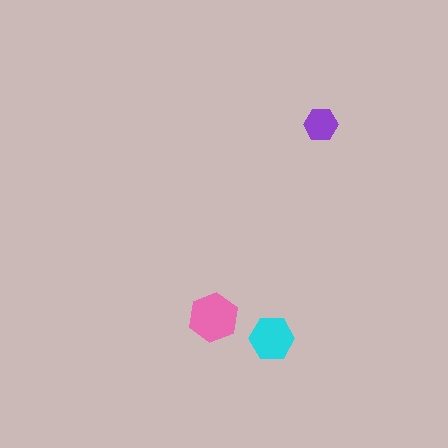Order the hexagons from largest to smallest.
the pink one, the cyan one, the purple one.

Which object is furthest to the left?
The pink hexagon is leftmost.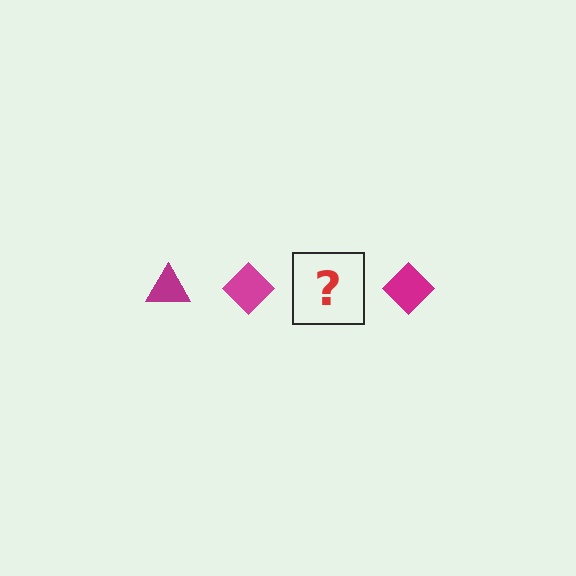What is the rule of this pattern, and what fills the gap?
The rule is that the pattern cycles through triangle, diamond shapes in magenta. The gap should be filled with a magenta triangle.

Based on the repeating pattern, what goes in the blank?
The blank should be a magenta triangle.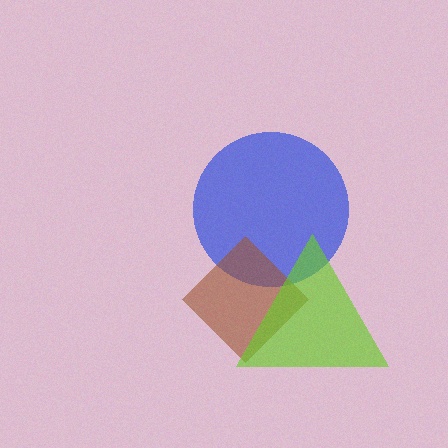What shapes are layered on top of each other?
The layered shapes are: a blue circle, a brown diamond, a lime triangle.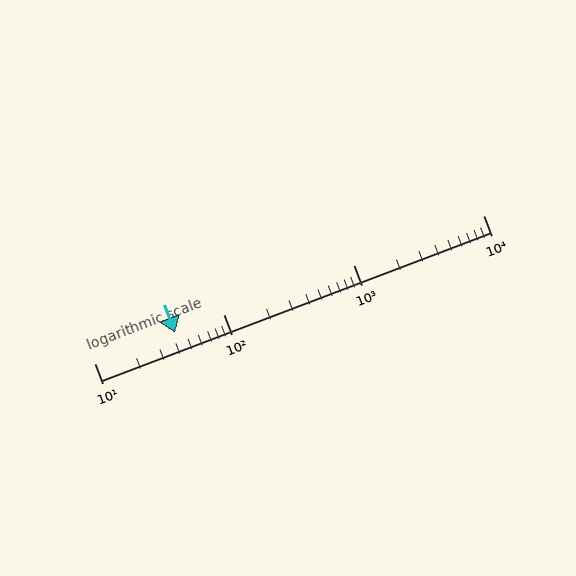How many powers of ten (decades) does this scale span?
The scale spans 3 decades, from 10 to 10000.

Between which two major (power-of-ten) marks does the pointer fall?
The pointer is between 10 and 100.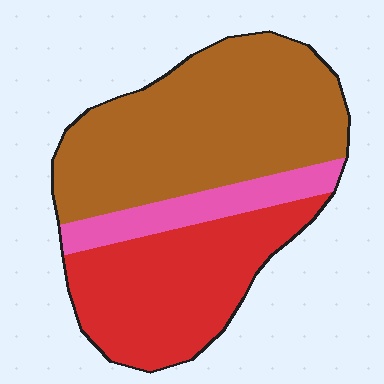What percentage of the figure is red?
Red covers 35% of the figure.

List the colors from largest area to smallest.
From largest to smallest: brown, red, pink.